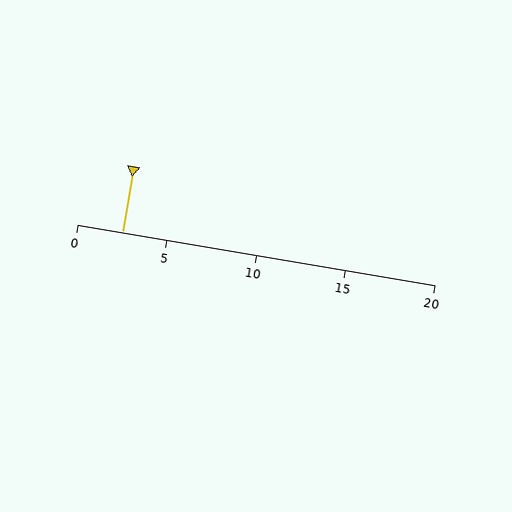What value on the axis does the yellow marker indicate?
The marker indicates approximately 2.5.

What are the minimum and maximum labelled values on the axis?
The axis runs from 0 to 20.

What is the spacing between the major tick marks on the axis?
The major ticks are spaced 5 apart.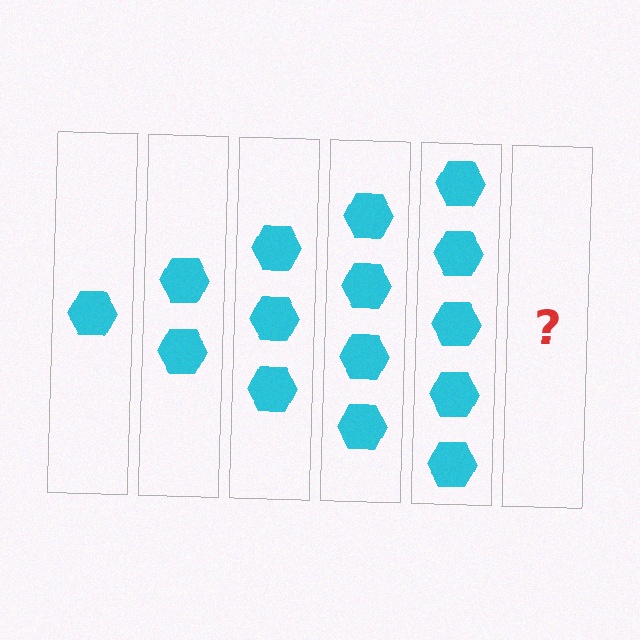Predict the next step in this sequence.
The next step is 6 hexagons.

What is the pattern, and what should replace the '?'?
The pattern is that each step adds one more hexagon. The '?' should be 6 hexagons.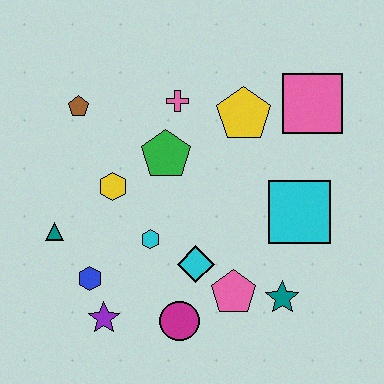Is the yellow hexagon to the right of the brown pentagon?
Yes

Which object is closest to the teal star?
The pink pentagon is closest to the teal star.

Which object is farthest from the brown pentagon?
The teal star is farthest from the brown pentagon.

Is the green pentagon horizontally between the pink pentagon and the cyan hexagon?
Yes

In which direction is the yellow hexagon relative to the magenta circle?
The yellow hexagon is above the magenta circle.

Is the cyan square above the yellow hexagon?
No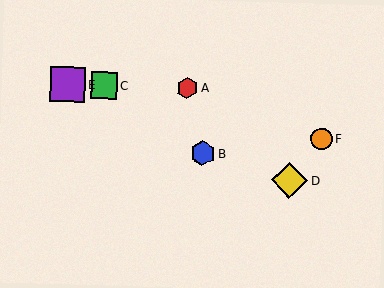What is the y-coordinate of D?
Object D is at y≈180.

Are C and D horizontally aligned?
No, C is at y≈85 and D is at y≈180.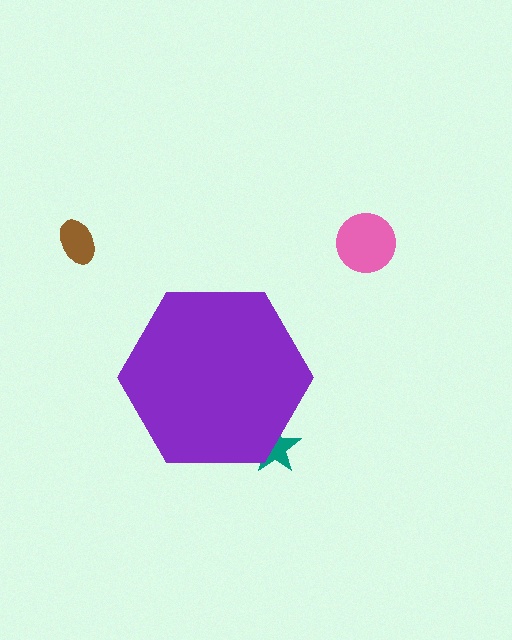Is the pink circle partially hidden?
No, the pink circle is fully visible.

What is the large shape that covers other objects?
A purple hexagon.